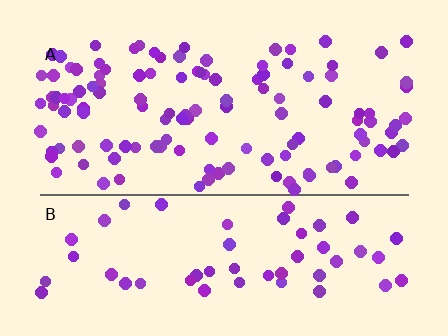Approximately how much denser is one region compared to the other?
Approximately 2.1× — region A over region B.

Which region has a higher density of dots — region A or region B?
A (the top).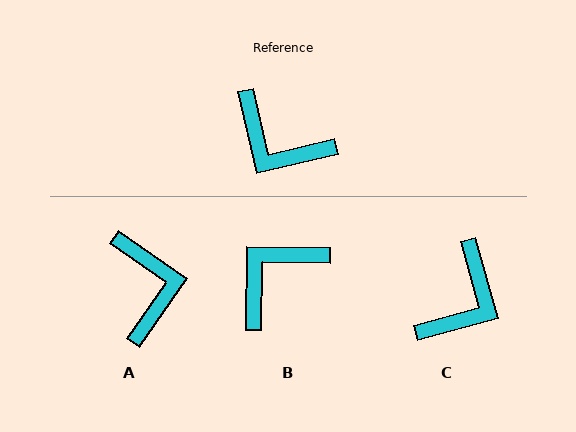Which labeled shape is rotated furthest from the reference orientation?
A, about 132 degrees away.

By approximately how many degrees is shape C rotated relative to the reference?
Approximately 93 degrees counter-clockwise.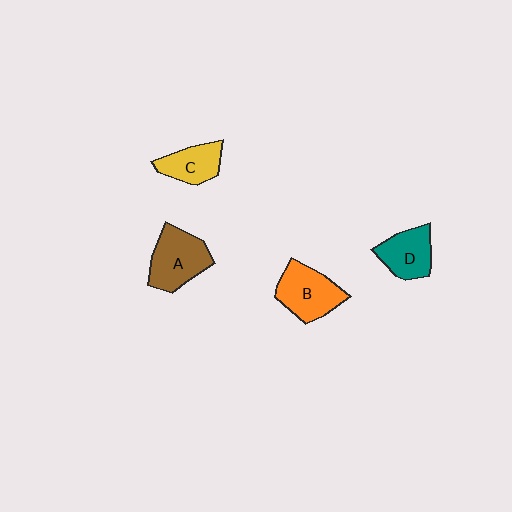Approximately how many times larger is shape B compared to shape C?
Approximately 1.4 times.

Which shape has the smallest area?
Shape C (yellow).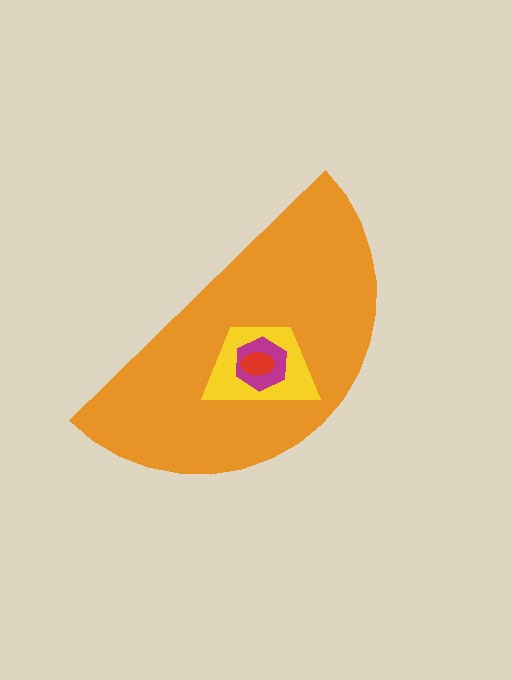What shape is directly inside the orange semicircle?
The yellow trapezoid.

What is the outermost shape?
The orange semicircle.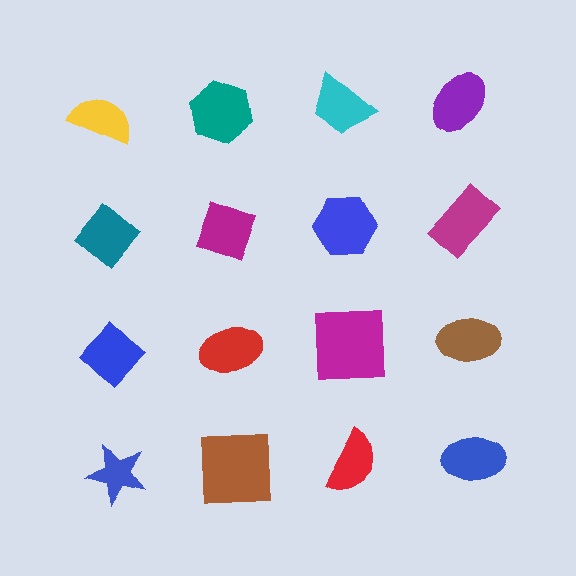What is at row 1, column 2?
A teal hexagon.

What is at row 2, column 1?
A teal diamond.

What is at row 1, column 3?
A cyan trapezoid.